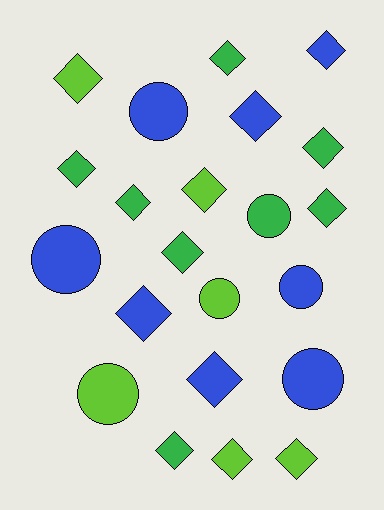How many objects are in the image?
There are 22 objects.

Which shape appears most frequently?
Diamond, with 15 objects.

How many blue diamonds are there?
There are 4 blue diamonds.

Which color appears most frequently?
Blue, with 8 objects.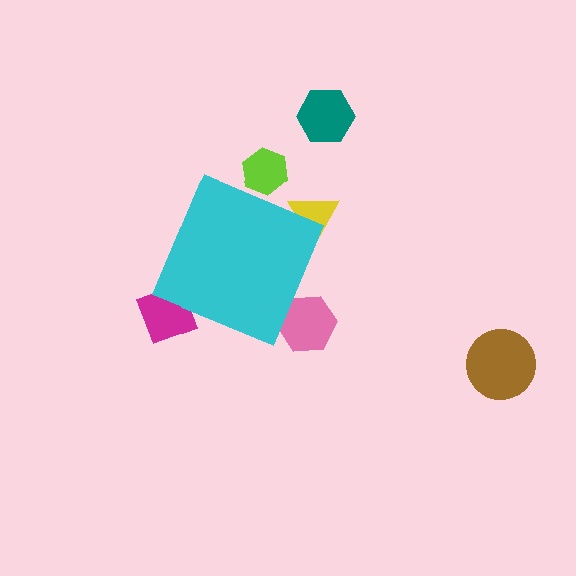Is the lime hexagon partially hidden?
Yes, the lime hexagon is partially hidden behind the cyan diamond.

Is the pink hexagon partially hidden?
Yes, the pink hexagon is partially hidden behind the cyan diamond.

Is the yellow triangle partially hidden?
Yes, the yellow triangle is partially hidden behind the cyan diamond.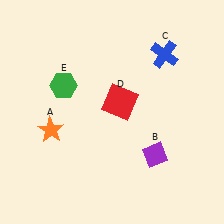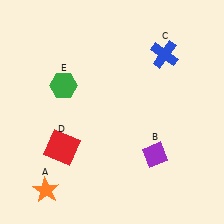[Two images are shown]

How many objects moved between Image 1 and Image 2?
2 objects moved between the two images.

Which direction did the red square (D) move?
The red square (D) moved left.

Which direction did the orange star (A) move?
The orange star (A) moved down.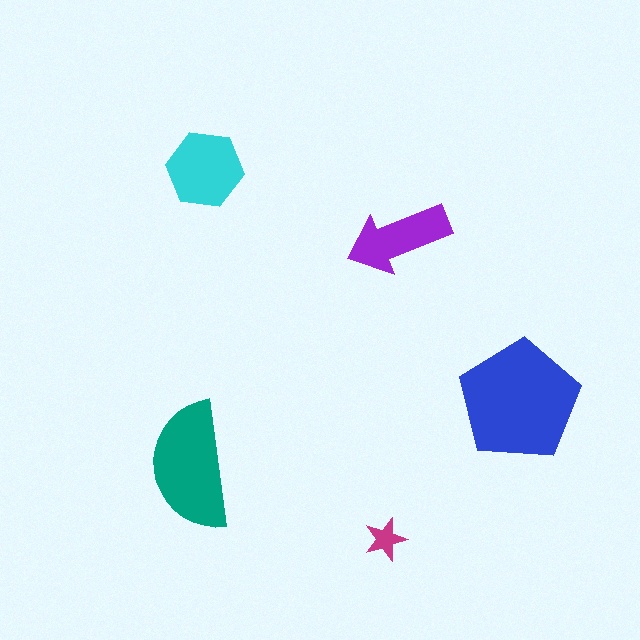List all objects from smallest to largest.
The magenta star, the purple arrow, the cyan hexagon, the teal semicircle, the blue pentagon.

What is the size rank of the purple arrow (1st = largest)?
4th.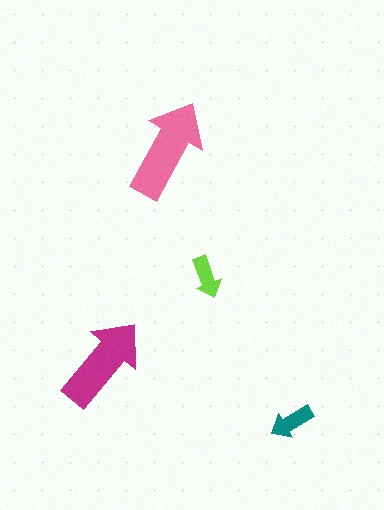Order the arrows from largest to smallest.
the pink one, the magenta one, the teal one, the lime one.